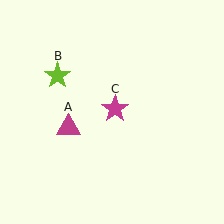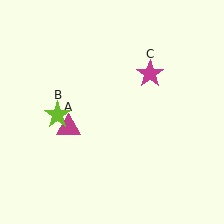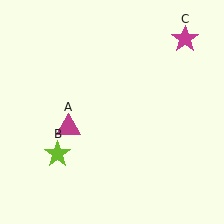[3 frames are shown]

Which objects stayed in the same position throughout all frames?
Magenta triangle (object A) remained stationary.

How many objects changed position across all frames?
2 objects changed position: lime star (object B), magenta star (object C).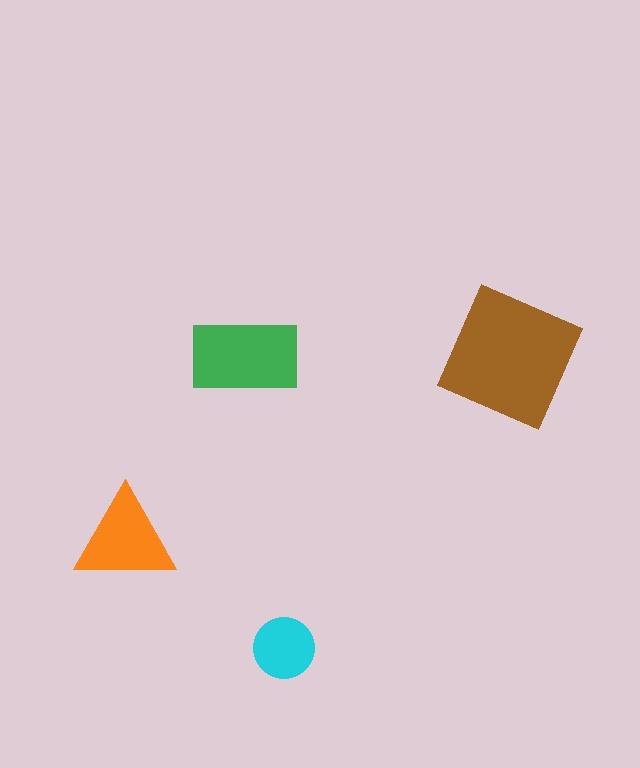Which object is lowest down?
The cyan circle is bottommost.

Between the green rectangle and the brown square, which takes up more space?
The brown square.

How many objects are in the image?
There are 4 objects in the image.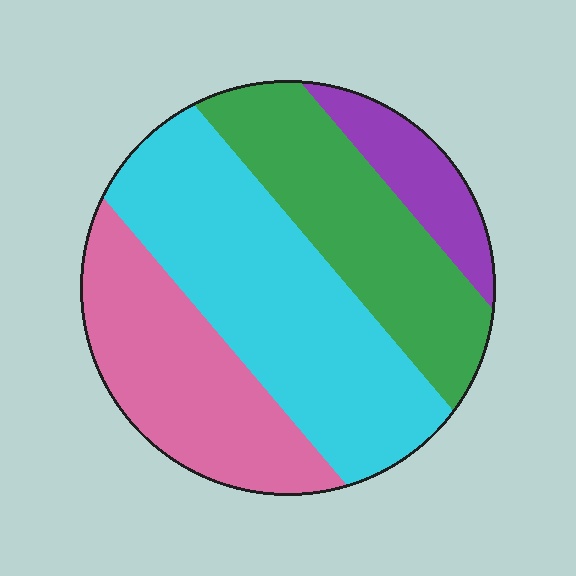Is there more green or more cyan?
Cyan.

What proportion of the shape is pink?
Pink covers around 25% of the shape.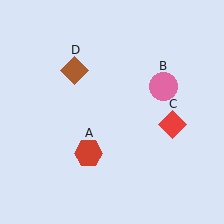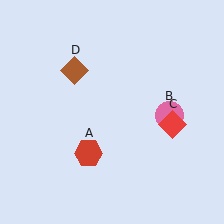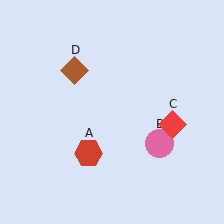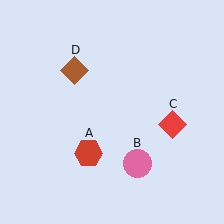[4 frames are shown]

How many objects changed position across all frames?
1 object changed position: pink circle (object B).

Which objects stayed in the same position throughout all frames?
Red hexagon (object A) and red diamond (object C) and brown diamond (object D) remained stationary.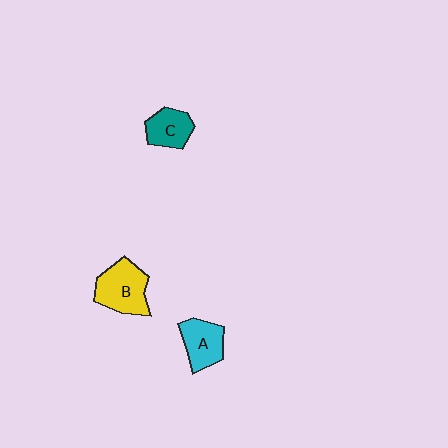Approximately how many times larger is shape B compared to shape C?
Approximately 1.5 times.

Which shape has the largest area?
Shape B (yellow).